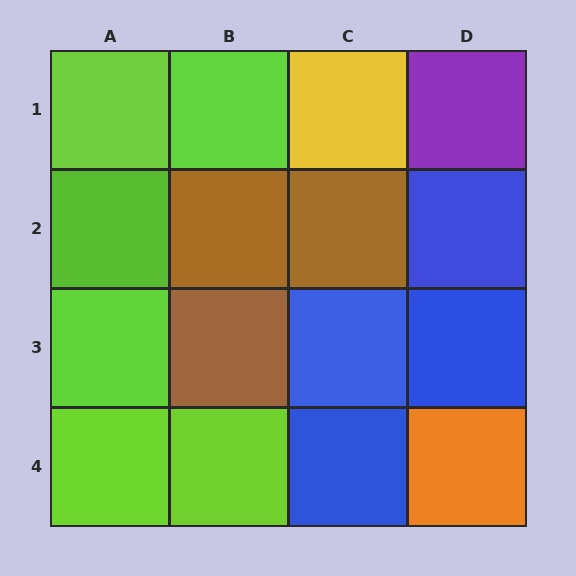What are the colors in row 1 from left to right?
Lime, lime, yellow, purple.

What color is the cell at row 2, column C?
Brown.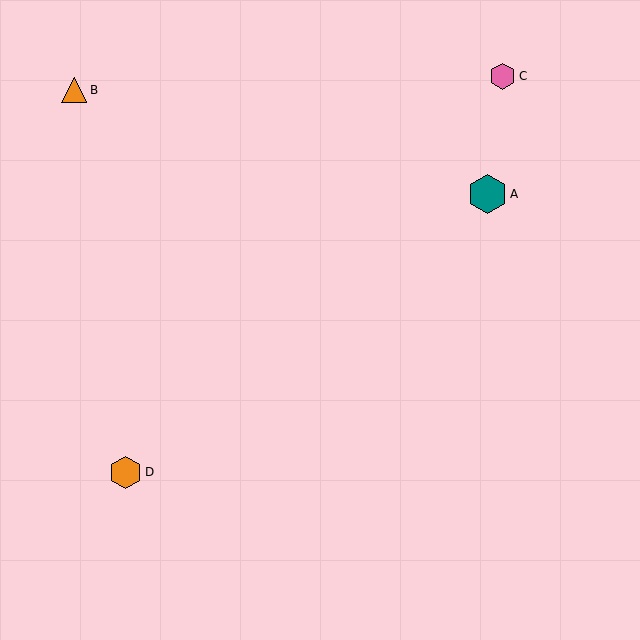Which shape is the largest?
The teal hexagon (labeled A) is the largest.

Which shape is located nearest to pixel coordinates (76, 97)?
The orange triangle (labeled B) at (74, 90) is nearest to that location.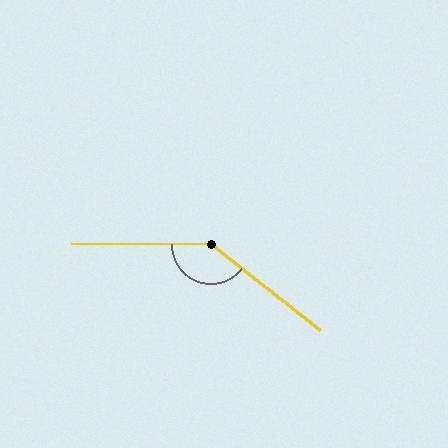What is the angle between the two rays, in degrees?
Approximately 142 degrees.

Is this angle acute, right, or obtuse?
It is obtuse.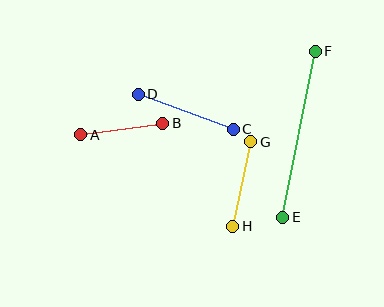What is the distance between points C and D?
The distance is approximately 101 pixels.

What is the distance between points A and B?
The distance is approximately 83 pixels.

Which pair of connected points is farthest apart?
Points E and F are farthest apart.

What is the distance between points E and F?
The distance is approximately 169 pixels.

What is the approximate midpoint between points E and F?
The midpoint is at approximately (299, 134) pixels.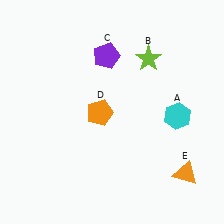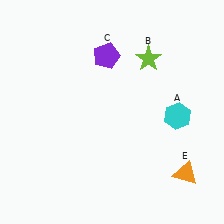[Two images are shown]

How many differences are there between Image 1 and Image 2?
There is 1 difference between the two images.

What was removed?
The orange pentagon (D) was removed in Image 2.